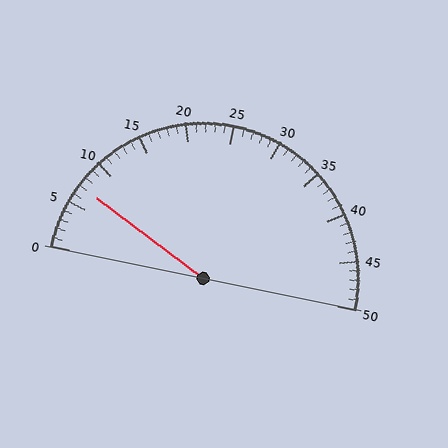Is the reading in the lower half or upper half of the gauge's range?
The reading is in the lower half of the range (0 to 50).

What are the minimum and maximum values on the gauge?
The gauge ranges from 0 to 50.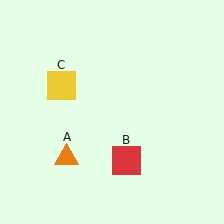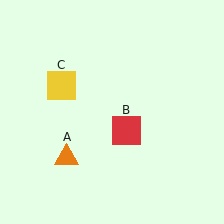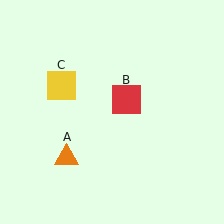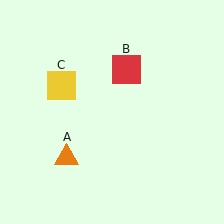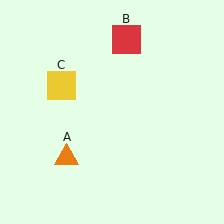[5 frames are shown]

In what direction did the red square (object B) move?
The red square (object B) moved up.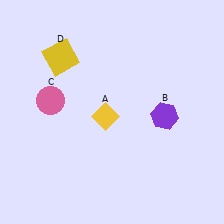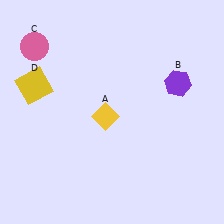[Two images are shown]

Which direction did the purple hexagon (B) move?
The purple hexagon (B) moved up.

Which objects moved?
The objects that moved are: the purple hexagon (B), the pink circle (C), the yellow square (D).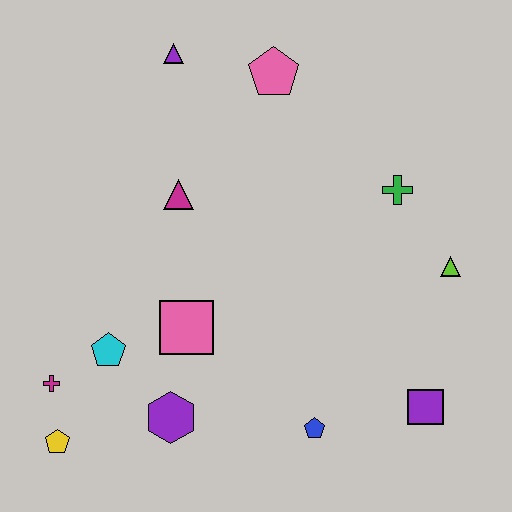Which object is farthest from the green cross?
The yellow pentagon is farthest from the green cross.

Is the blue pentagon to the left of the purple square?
Yes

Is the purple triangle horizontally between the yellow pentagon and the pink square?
Yes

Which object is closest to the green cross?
The lime triangle is closest to the green cross.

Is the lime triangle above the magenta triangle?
No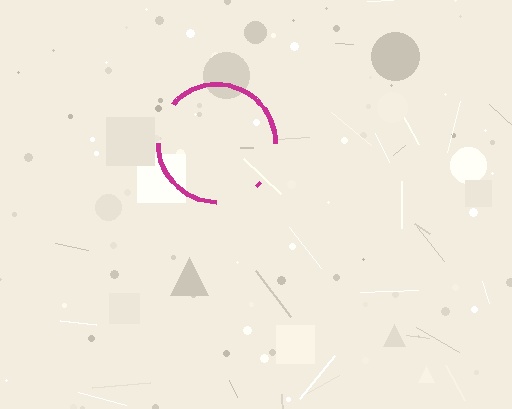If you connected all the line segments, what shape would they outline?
They would outline a circle.